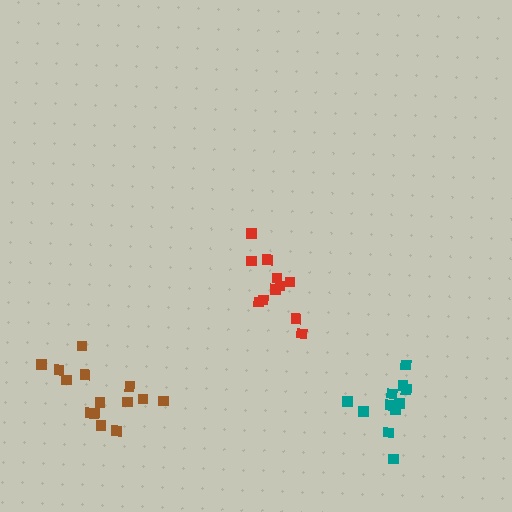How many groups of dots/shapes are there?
There are 3 groups.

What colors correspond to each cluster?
The clusters are colored: red, brown, teal.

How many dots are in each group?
Group 1: 11 dots, Group 2: 14 dots, Group 3: 11 dots (36 total).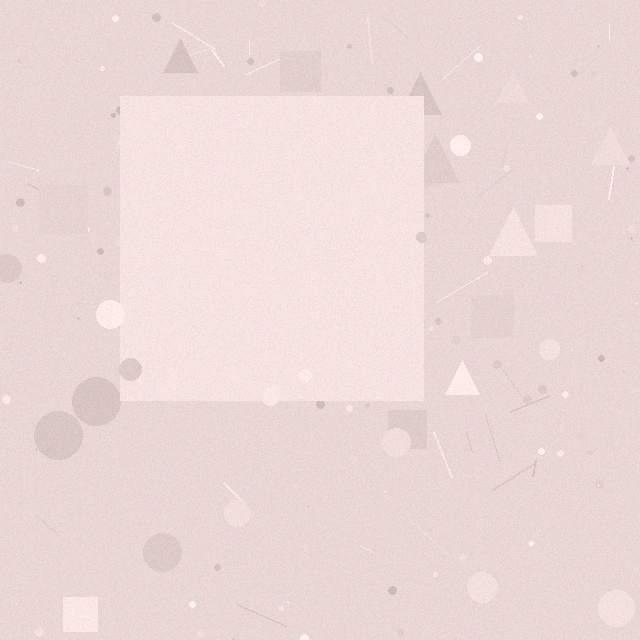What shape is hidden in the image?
A square is hidden in the image.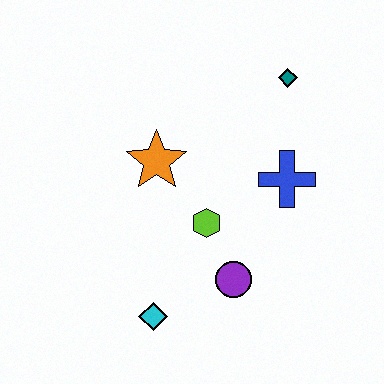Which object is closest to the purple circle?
The lime hexagon is closest to the purple circle.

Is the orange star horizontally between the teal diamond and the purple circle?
No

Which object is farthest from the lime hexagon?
The teal diamond is farthest from the lime hexagon.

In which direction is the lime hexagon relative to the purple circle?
The lime hexagon is above the purple circle.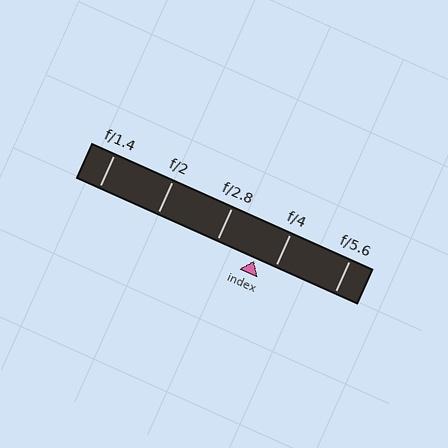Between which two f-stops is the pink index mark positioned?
The index mark is between f/2.8 and f/4.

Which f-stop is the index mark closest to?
The index mark is closest to f/4.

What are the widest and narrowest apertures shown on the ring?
The widest aperture shown is f/1.4 and the narrowest is f/5.6.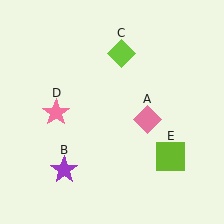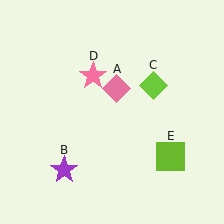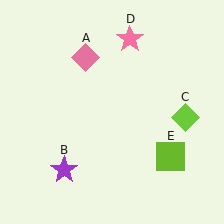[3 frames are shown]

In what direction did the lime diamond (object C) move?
The lime diamond (object C) moved down and to the right.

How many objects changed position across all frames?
3 objects changed position: pink diamond (object A), lime diamond (object C), pink star (object D).